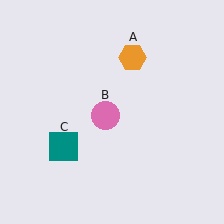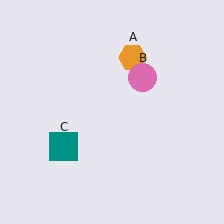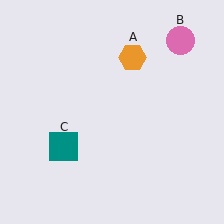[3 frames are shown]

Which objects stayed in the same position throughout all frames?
Orange hexagon (object A) and teal square (object C) remained stationary.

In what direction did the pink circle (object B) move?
The pink circle (object B) moved up and to the right.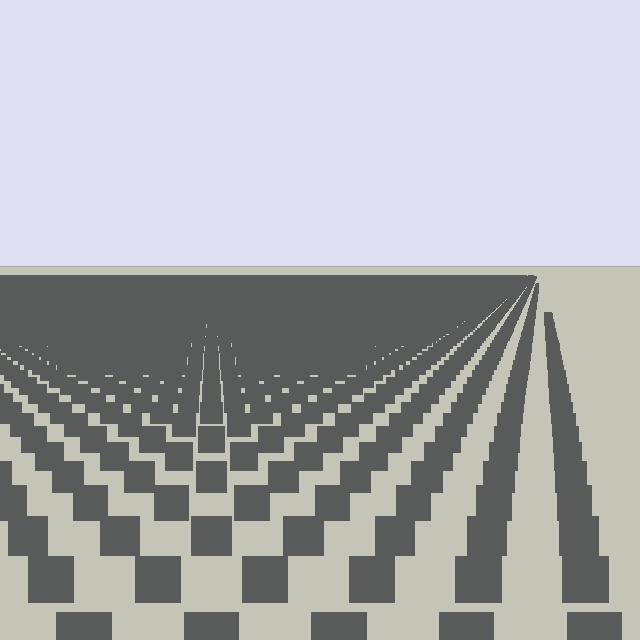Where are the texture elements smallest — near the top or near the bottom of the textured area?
Near the top.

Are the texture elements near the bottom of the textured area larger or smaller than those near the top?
Larger. Near the bottom, elements are closer to the viewer and appear at a bigger on-screen size.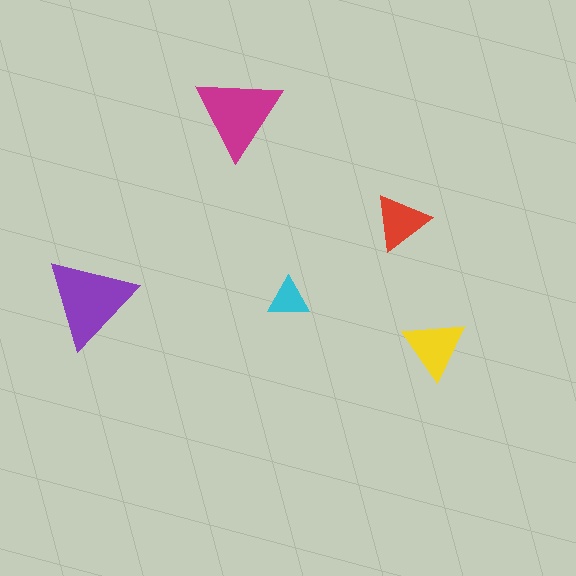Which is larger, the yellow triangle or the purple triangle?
The purple one.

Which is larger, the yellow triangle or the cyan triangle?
The yellow one.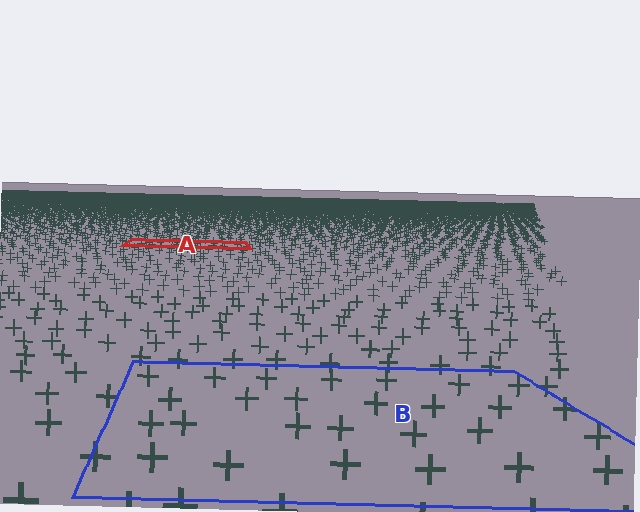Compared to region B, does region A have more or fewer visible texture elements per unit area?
Region A has more texture elements per unit area — they are packed more densely because it is farther away.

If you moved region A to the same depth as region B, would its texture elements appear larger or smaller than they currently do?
They would appear larger. At a closer depth, the same texture elements are projected at a bigger on-screen size.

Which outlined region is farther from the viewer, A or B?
Region A is farther from the viewer — the texture elements inside it appear smaller and more densely packed.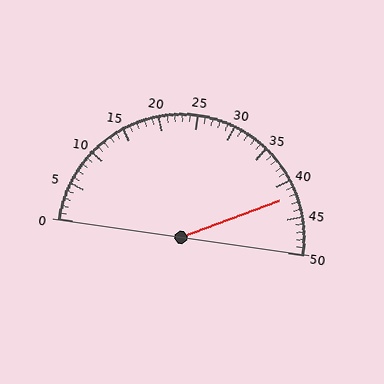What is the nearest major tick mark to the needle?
The nearest major tick mark is 40.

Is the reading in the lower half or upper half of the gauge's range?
The reading is in the upper half of the range (0 to 50).